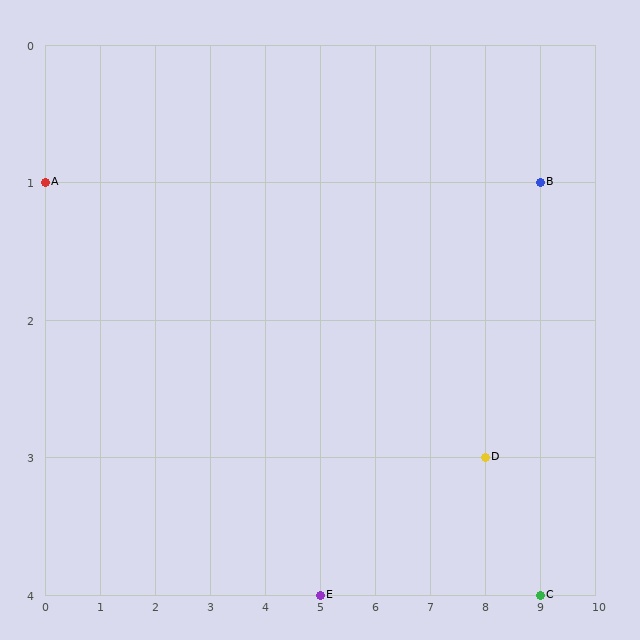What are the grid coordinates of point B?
Point B is at grid coordinates (9, 1).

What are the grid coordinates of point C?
Point C is at grid coordinates (9, 4).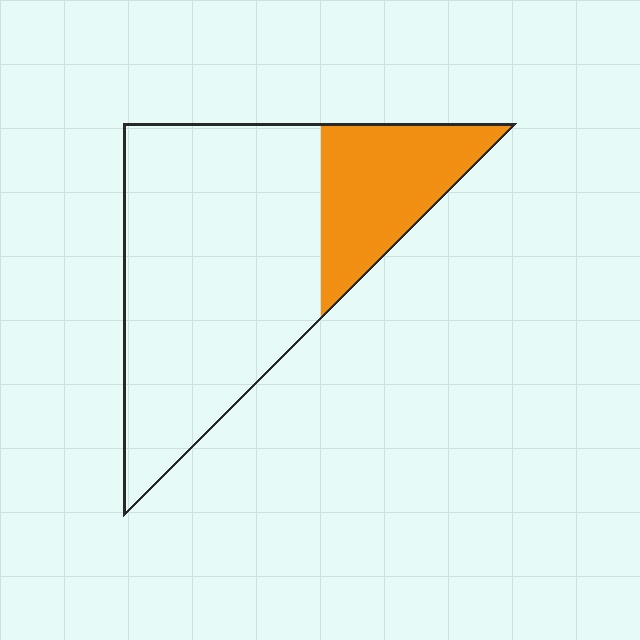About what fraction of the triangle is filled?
About one quarter (1/4).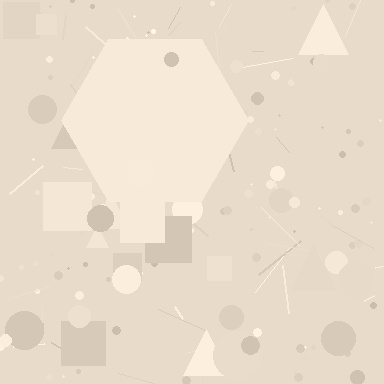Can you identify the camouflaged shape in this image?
The camouflaged shape is a hexagon.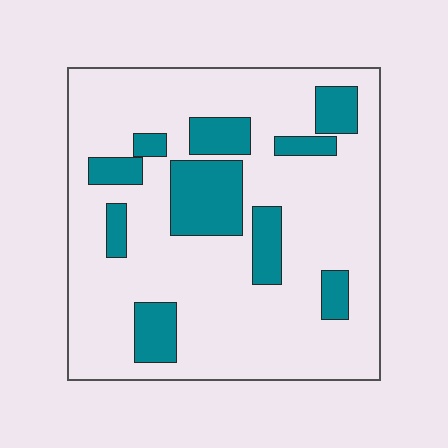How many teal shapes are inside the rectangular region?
10.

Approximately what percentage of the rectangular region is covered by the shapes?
Approximately 20%.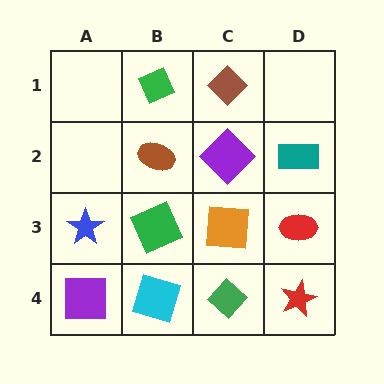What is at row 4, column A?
A purple square.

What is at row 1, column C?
A brown diamond.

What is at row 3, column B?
A green square.